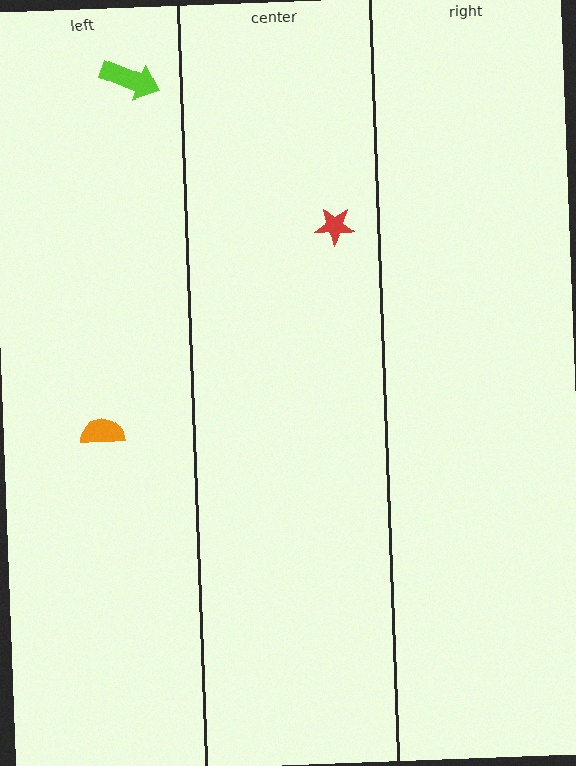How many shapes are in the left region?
2.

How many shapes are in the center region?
1.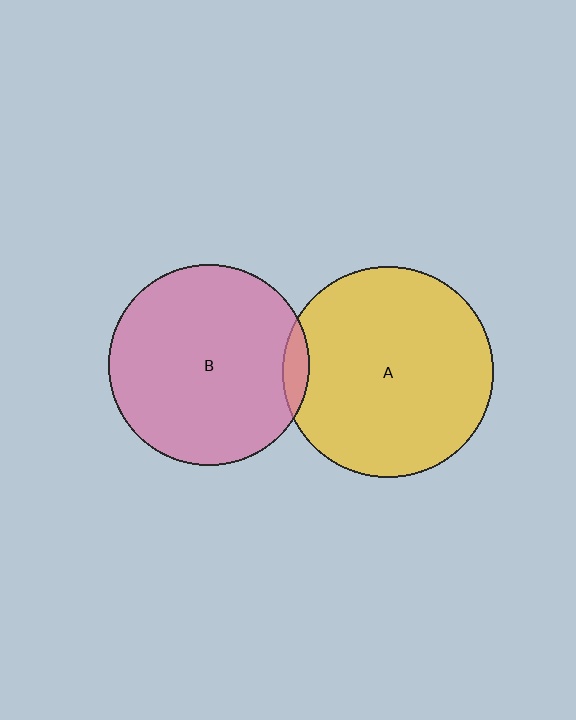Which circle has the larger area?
Circle A (yellow).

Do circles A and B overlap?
Yes.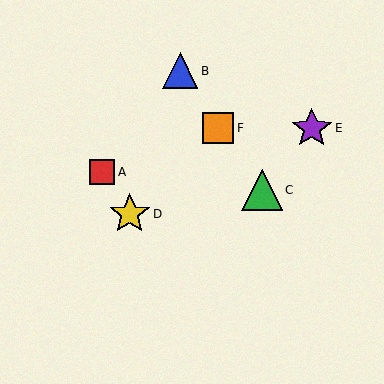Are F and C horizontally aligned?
No, F is at y≈128 and C is at y≈190.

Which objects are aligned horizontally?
Objects E, F are aligned horizontally.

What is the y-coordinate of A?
Object A is at y≈172.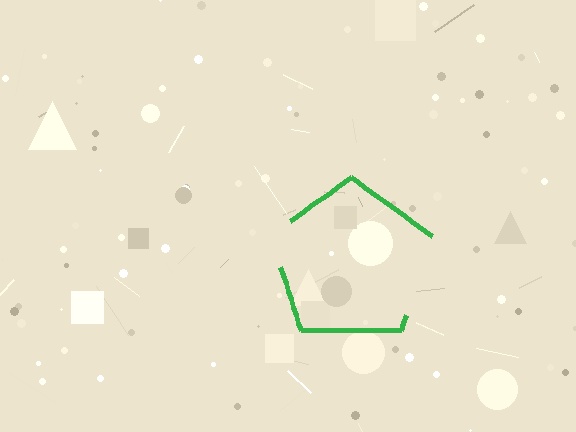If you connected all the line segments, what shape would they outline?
They would outline a pentagon.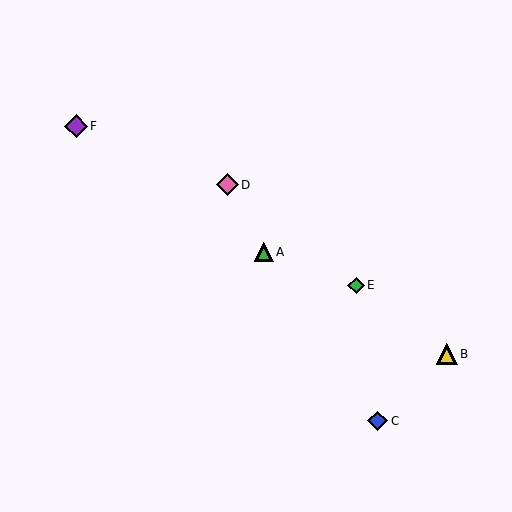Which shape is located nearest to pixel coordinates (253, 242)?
The green triangle (labeled A) at (264, 252) is nearest to that location.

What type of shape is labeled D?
Shape D is a pink diamond.